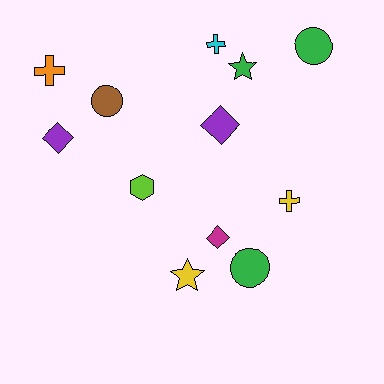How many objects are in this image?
There are 12 objects.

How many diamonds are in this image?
There are 3 diamonds.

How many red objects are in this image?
There are no red objects.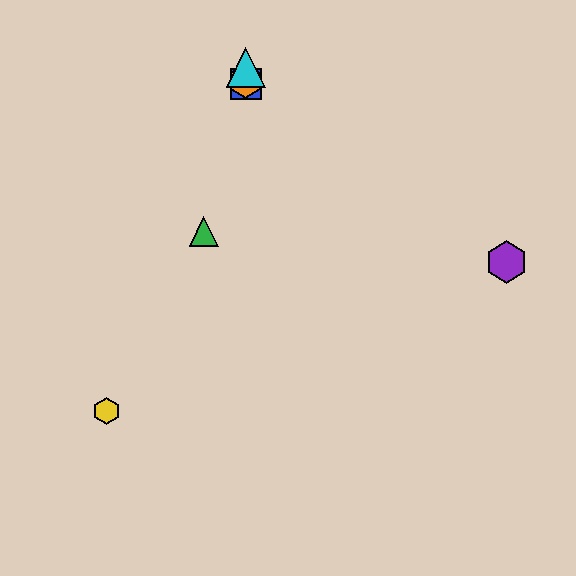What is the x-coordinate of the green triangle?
The green triangle is at x≈204.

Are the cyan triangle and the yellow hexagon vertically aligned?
No, the cyan triangle is at x≈246 and the yellow hexagon is at x≈106.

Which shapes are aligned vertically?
The red square, the blue square, the orange hexagon, the cyan triangle are aligned vertically.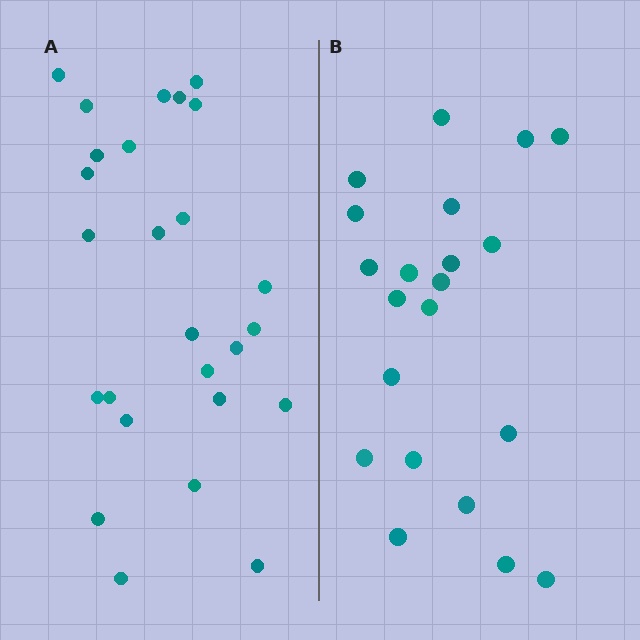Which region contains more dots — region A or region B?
Region A (the left region) has more dots.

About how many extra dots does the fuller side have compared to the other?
Region A has about 5 more dots than region B.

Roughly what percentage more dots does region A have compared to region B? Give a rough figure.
About 25% more.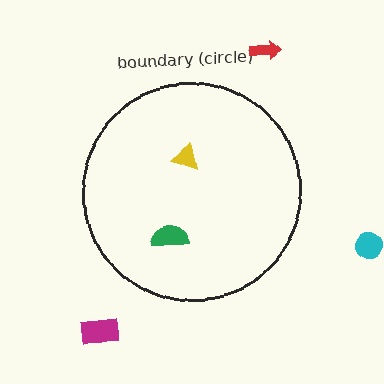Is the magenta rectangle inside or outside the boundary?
Outside.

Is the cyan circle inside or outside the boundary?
Outside.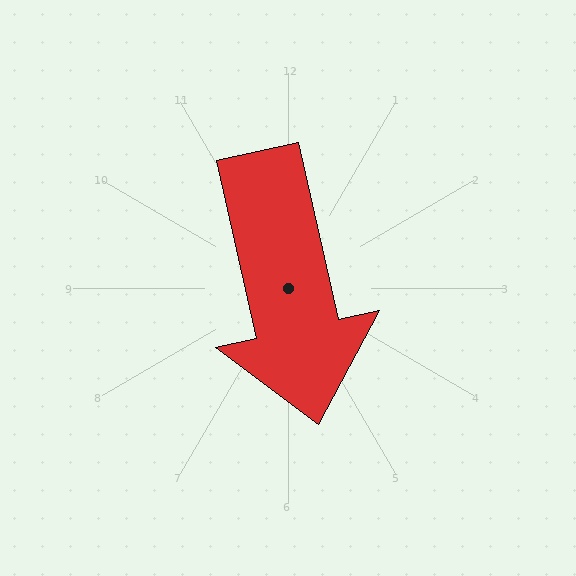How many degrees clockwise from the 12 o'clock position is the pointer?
Approximately 167 degrees.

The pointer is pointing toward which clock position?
Roughly 6 o'clock.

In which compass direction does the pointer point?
South.